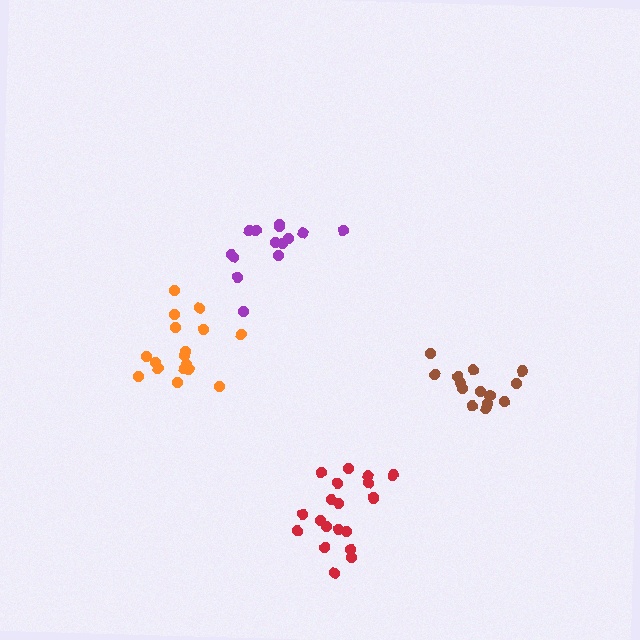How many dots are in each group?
Group 1: 14 dots, Group 2: 17 dots, Group 3: 14 dots, Group 4: 20 dots (65 total).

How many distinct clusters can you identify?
There are 4 distinct clusters.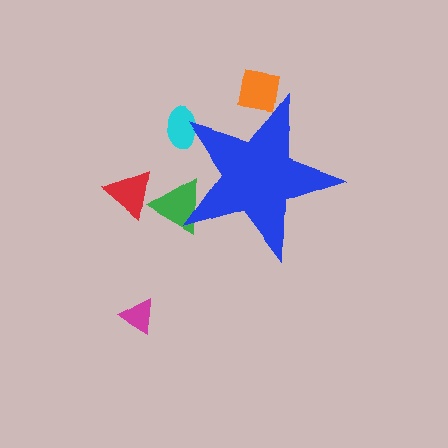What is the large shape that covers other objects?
A blue star.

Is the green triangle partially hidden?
Yes, the green triangle is partially hidden behind the blue star.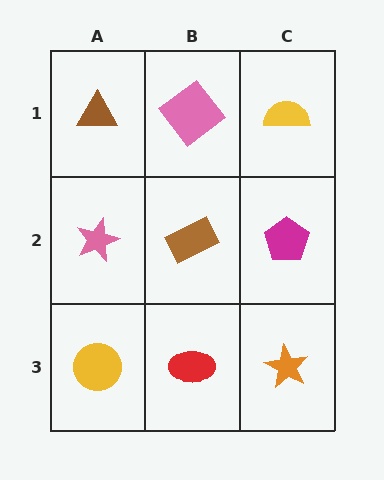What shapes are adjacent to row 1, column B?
A brown rectangle (row 2, column B), a brown triangle (row 1, column A), a yellow semicircle (row 1, column C).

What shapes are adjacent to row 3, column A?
A pink star (row 2, column A), a red ellipse (row 3, column B).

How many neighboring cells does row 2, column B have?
4.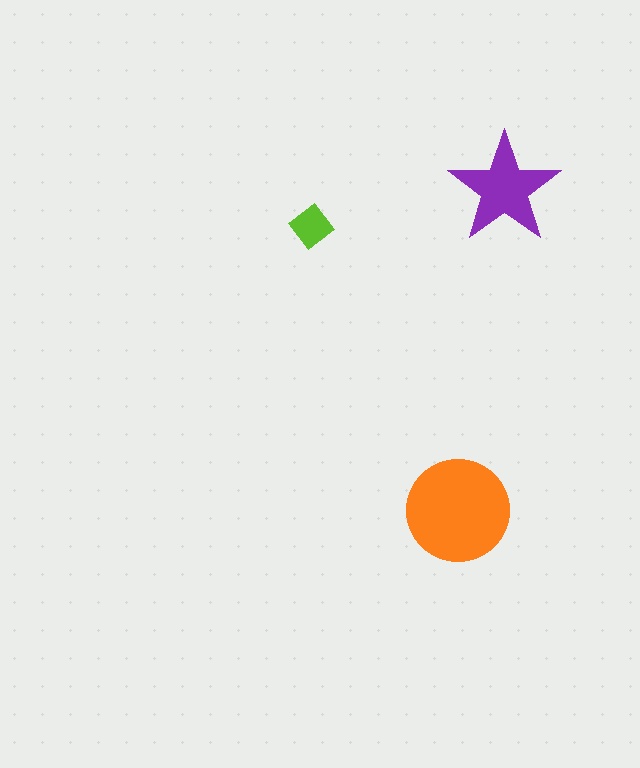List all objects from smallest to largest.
The lime diamond, the purple star, the orange circle.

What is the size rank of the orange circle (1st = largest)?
1st.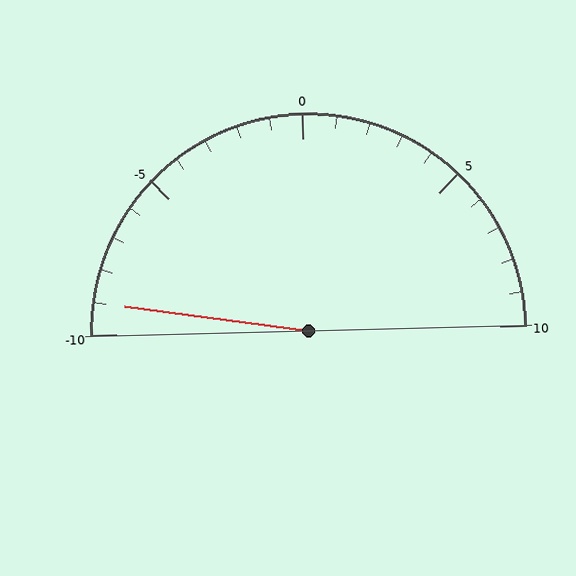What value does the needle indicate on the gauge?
The needle indicates approximately -9.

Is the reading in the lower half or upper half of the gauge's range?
The reading is in the lower half of the range (-10 to 10).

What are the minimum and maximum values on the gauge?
The gauge ranges from -10 to 10.